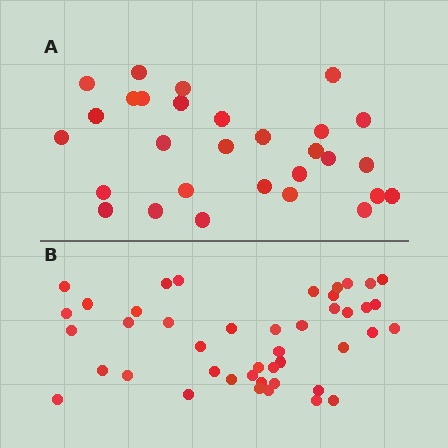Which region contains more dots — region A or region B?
Region B (the bottom region) has more dots.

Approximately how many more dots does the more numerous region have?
Region B has approximately 15 more dots than region A.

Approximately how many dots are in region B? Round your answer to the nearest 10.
About 40 dots. (The exact count is 44, which rounds to 40.)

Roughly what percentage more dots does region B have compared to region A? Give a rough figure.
About 50% more.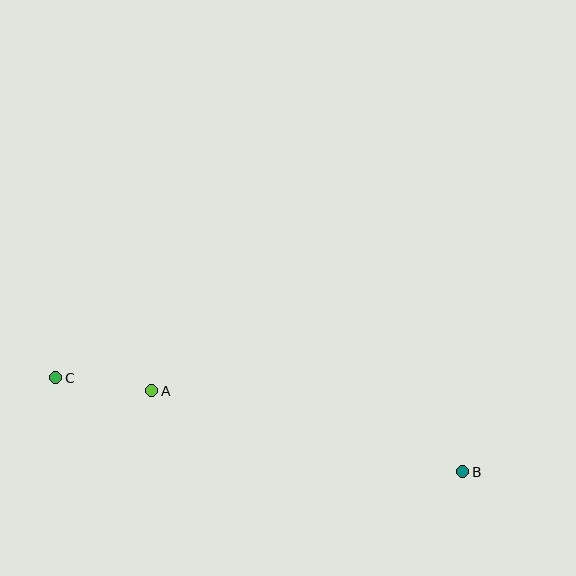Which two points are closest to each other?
Points A and C are closest to each other.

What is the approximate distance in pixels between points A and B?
The distance between A and B is approximately 321 pixels.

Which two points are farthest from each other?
Points B and C are farthest from each other.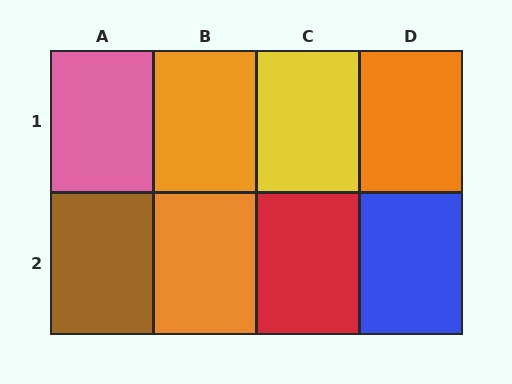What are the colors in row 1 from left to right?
Pink, orange, yellow, orange.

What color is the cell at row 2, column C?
Red.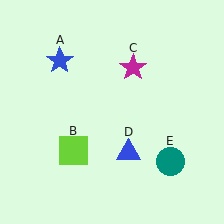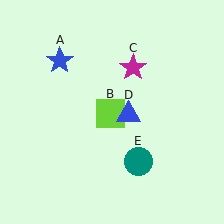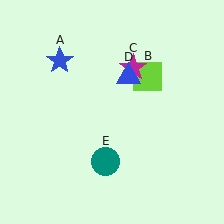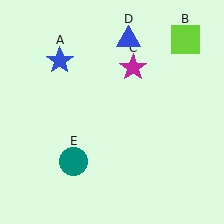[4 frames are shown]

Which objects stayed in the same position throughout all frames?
Blue star (object A) and magenta star (object C) remained stationary.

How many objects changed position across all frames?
3 objects changed position: lime square (object B), blue triangle (object D), teal circle (object E).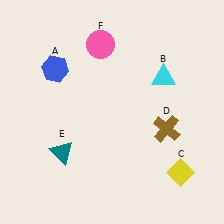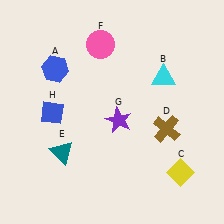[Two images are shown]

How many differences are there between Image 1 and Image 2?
There are 2 differences between the two images.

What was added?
A purple star (G), a blue diamond (H) were added in Image 2.